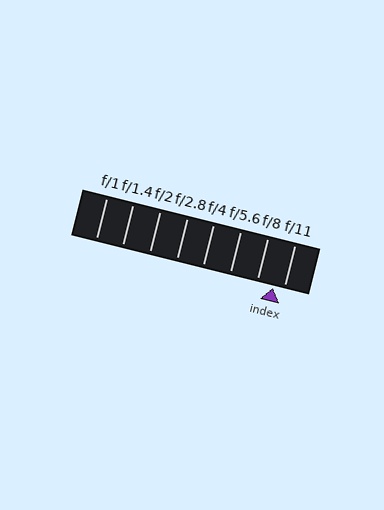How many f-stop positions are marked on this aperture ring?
There are 8 f-stop positions marked.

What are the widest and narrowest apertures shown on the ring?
The widest aperture shown is f/1 and the narrowest is f/11.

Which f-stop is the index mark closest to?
The index mark is closest to f/11.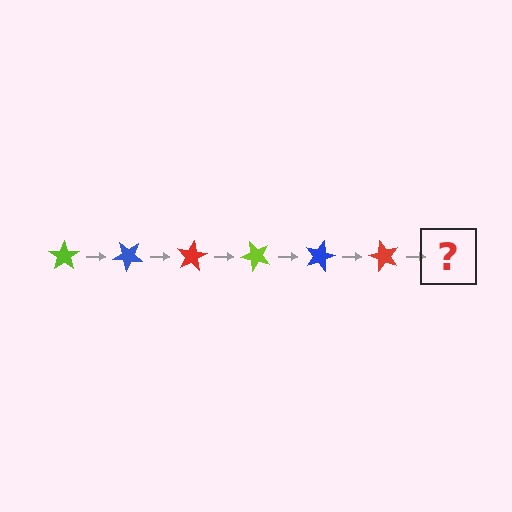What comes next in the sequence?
The next element should be a lime star, rotated 240 degrees from the start.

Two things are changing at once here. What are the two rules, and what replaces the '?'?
The two rules are that it rotates 40 degrees each step and the color cycles through lime, blue, and red. The '?' should be a lime star, rotated 240 degrees from the start.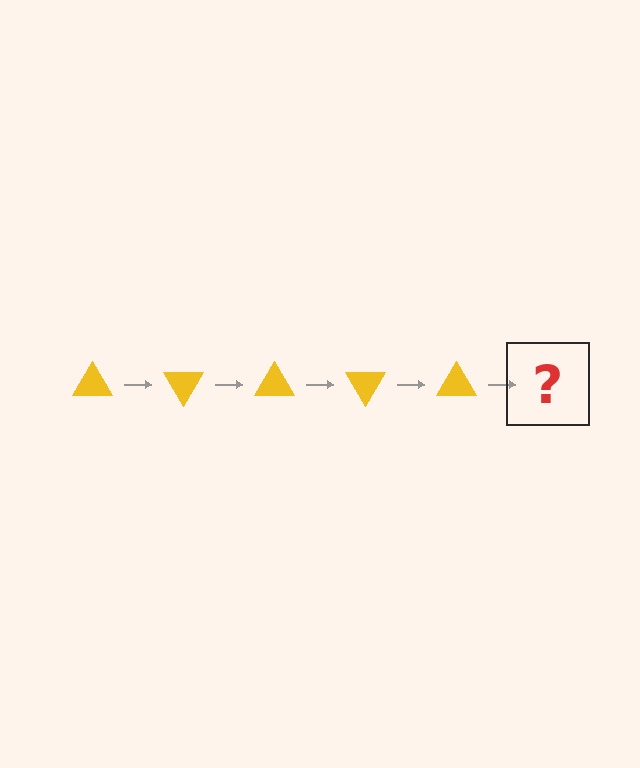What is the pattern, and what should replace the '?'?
The pattern is that the triangle rotates 60 degrees each step. The '?' should be a yellow triangle rotated 300 degrees.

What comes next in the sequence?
The next element should be a yellow triangle rotated 300 degrees.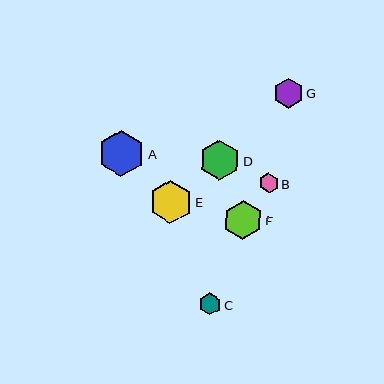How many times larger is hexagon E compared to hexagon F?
Hexagon E is approximately 1.1 times the size of hexagon F.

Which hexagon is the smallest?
Hexagon B is the smallest with a size of approximately 19 pixels.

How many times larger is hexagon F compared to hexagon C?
Hexagon F is approximately 1.7 times the size of hexagon C.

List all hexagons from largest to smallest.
From largest to smallest: A, E, D, F, G, C, B.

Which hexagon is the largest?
Hexagon A is the largest with a size of approximately 46 pixels.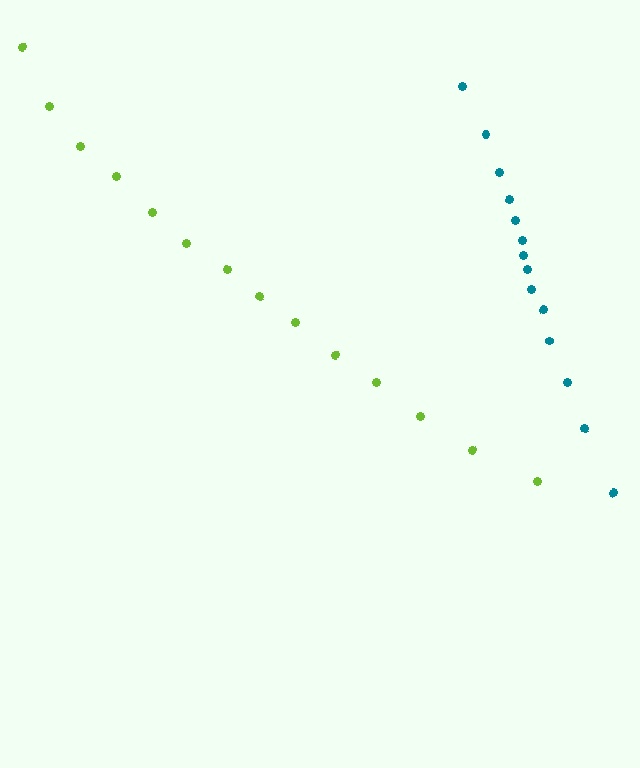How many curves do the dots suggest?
There are 2 distinct paths.